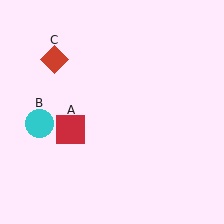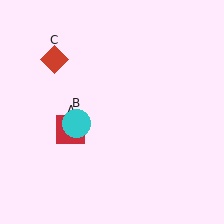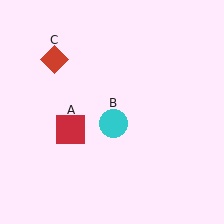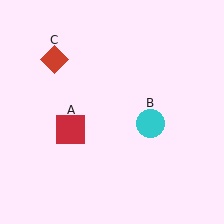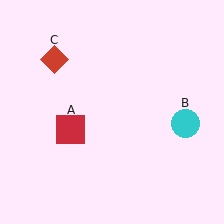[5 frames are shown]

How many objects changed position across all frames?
1 object changed position: cyan circle (object B).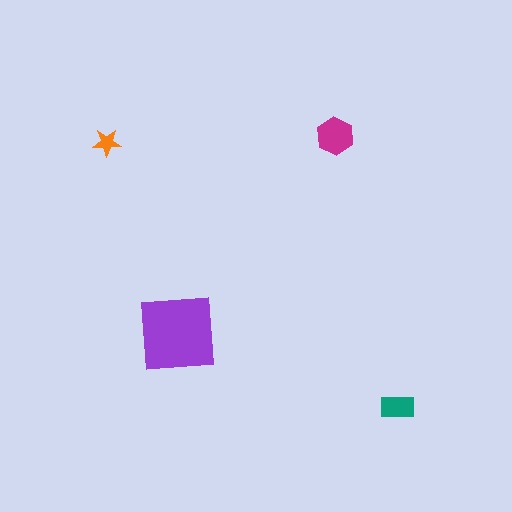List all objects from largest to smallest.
The purple square, the magenta hexagon, the teal rectangle, the orange star.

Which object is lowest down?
The teal rectangle is bottommost.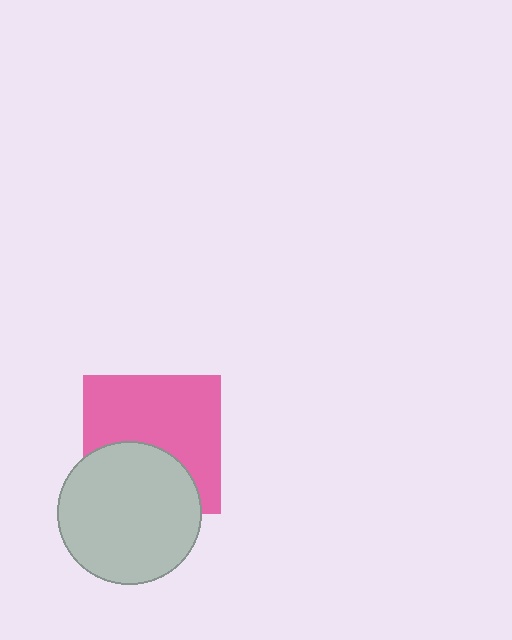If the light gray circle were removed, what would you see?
You would see the complete pink square.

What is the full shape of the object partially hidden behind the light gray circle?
The partially hidden object is a pink square.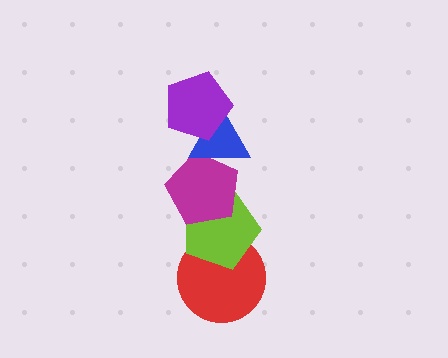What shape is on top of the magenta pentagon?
The blue triangle is on top of the magenta pentagon.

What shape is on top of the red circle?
The lime pentagon is on top of the red circle.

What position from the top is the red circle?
The red circle is 5th from the top.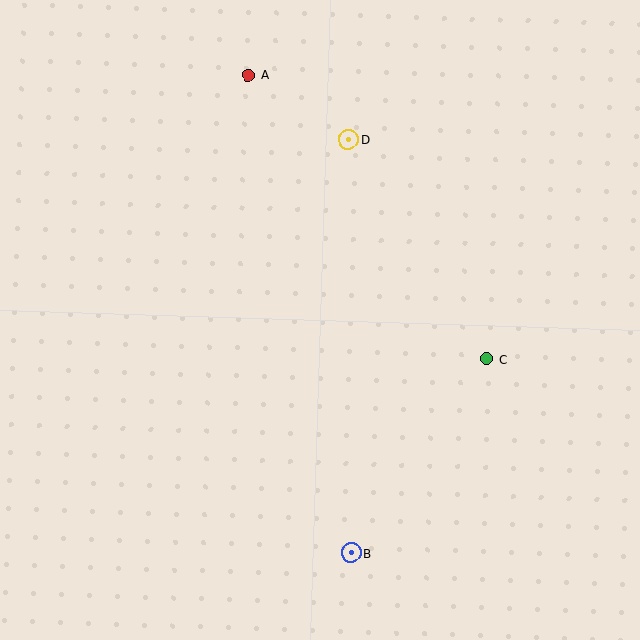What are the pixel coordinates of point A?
Point A is at (249, 75).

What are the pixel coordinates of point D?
Point D is at (348, 140).